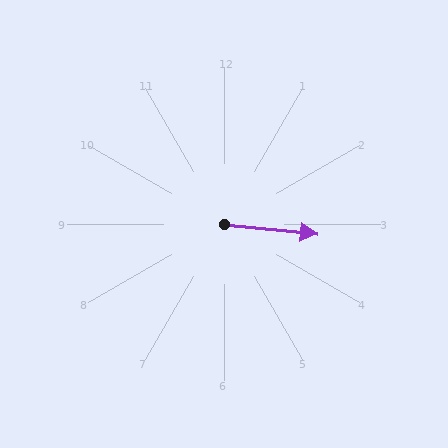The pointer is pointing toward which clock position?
Roughly 3 o'clock.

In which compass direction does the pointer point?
East.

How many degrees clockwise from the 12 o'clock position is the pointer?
Approximately 96 degrees.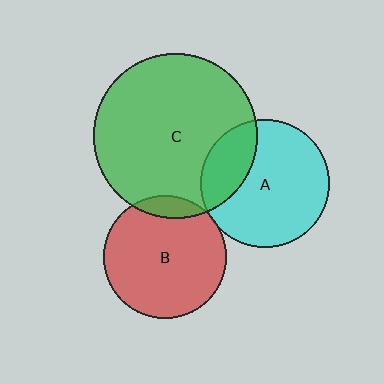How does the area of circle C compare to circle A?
Approximately 1.6 times.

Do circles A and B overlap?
Yes.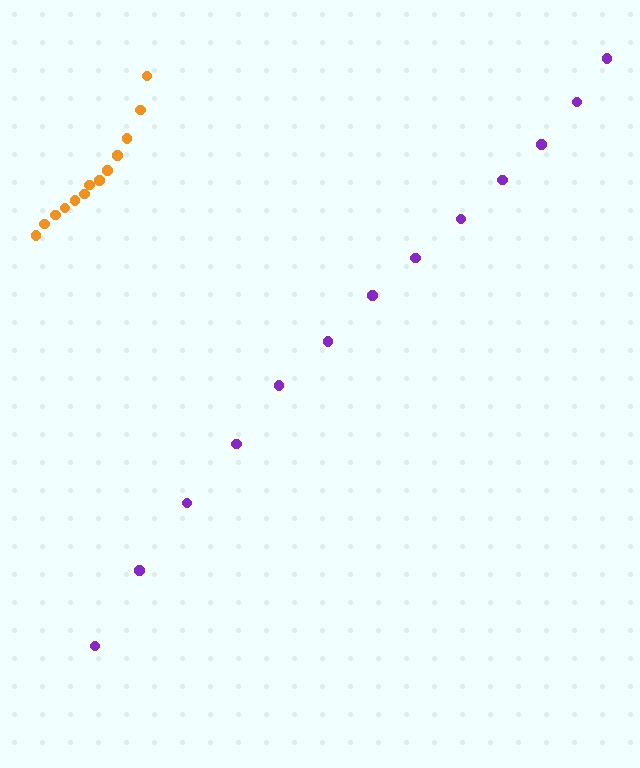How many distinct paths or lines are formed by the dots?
There are 2 distinct paths.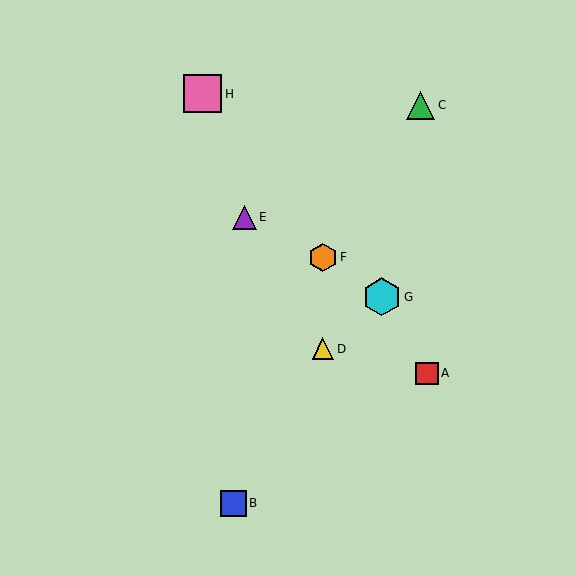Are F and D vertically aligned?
Yes, both are at x≈323.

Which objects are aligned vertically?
Objects D, F are aligned vertically.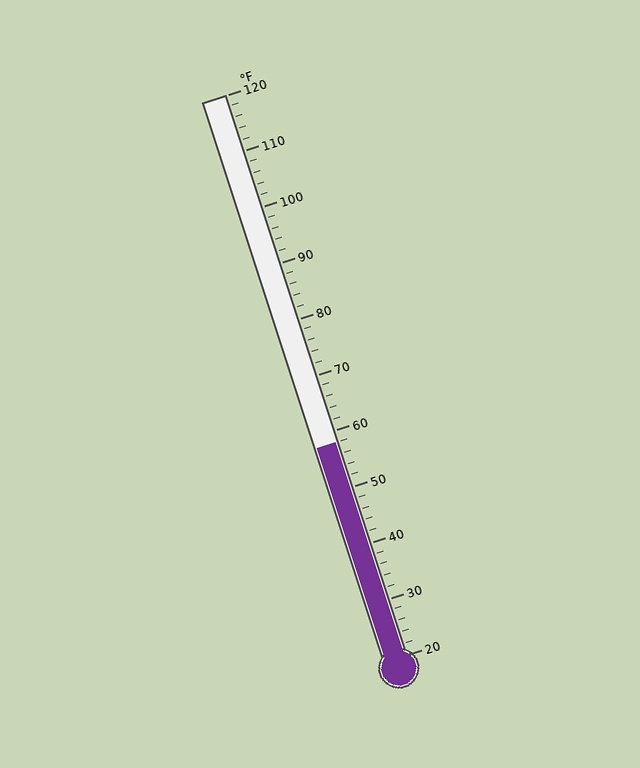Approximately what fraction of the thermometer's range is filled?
The thermometer is filled to approximately 40% of its range.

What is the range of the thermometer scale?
The thermometer scale ranges from 20°F to 120°F.